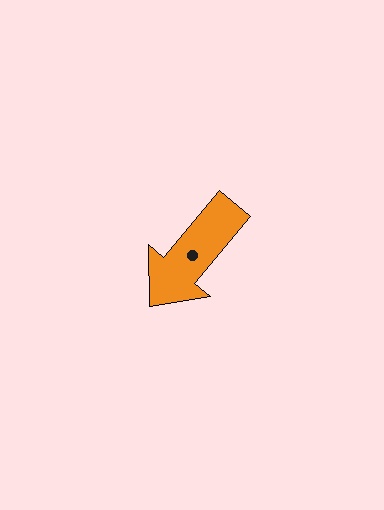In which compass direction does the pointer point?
Southwest.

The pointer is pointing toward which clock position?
Roughly 7 o'clock.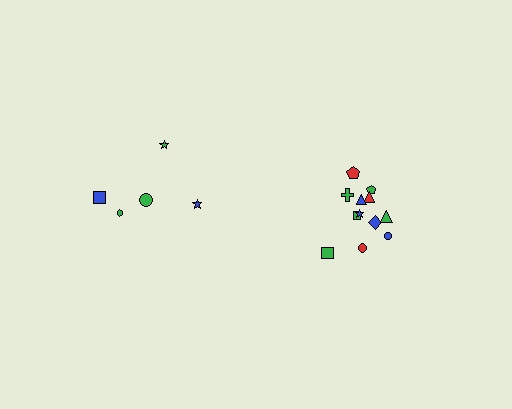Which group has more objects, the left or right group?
The right group.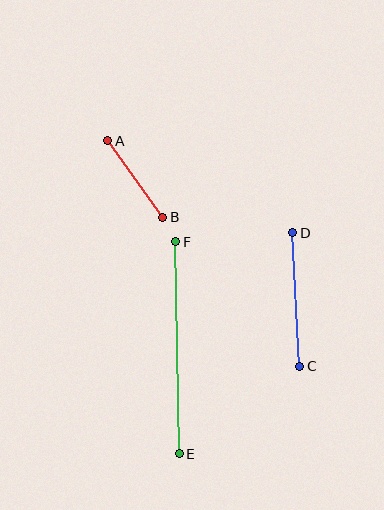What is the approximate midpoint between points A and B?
The midpoint is at approximately (135, 179) pixels.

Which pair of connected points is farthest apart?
Points E and F are farthest apart.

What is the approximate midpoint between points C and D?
The midpoint is at approximately (296, 299) pixels.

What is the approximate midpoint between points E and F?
The midpoint is at approximately (177, 348) pixels.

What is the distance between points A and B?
The distance is approximately 94 pixels.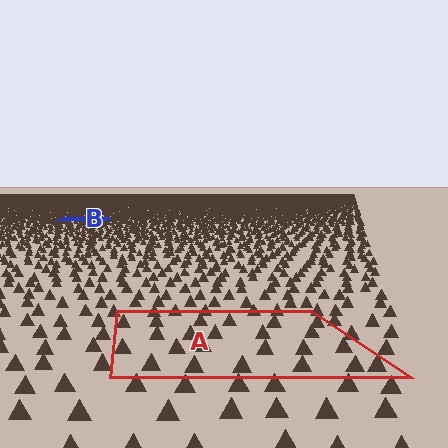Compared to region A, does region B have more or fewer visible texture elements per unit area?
Region B has more texture elements per unit area — they are packed more densely because it is farther away.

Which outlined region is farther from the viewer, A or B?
Region B is farther from the viewer — the texture elements inside it appear smaller and more densely packed.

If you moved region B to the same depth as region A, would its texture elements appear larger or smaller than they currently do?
They would appear larger. At a closer depth, the same texture elements are projected at a bigger on-screen size.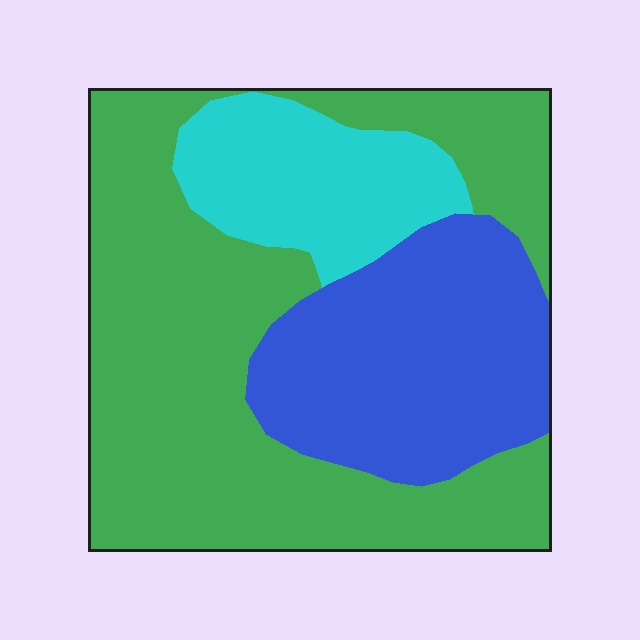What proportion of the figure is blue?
Blue covers 28% of the figure.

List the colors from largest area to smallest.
From largest to smallest: green, blue, cyan.